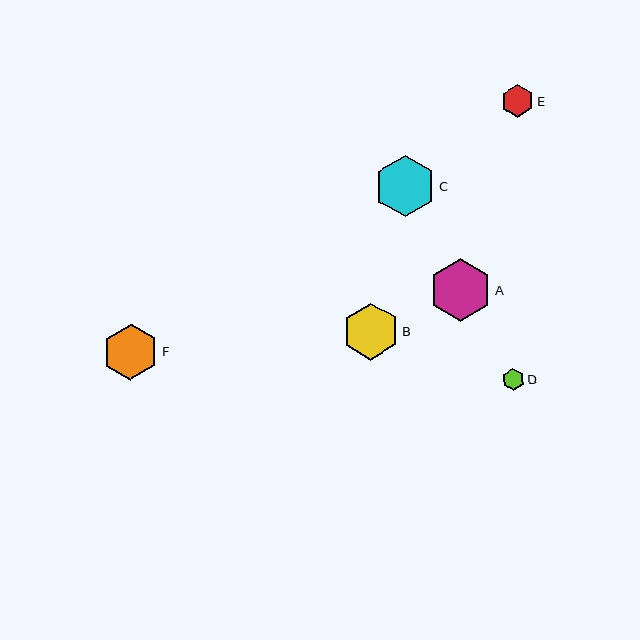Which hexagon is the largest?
Hexagon A is the largest with a size of approximately 63 pixels.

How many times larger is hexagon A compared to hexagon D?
Hexagon A is approximately 2.8 times the size of hexagon D.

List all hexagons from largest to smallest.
From largest to smallest: A, C, B, F, E, D.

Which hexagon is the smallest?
Hexagon D is the smallest with a size of approximately 22 pixels.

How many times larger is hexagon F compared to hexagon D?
Hexagon F is approximately 2.5 times the size of hexagon D.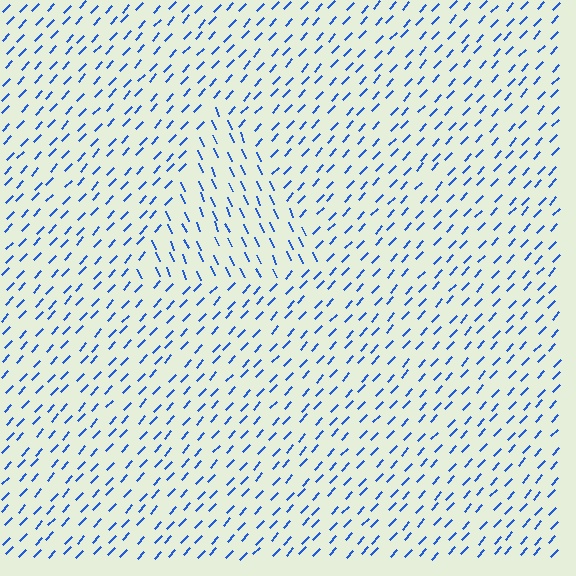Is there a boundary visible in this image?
Yes, there is a texture boundary formed by a change in line orientation.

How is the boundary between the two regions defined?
The boundary is defined purely by a change in line orientation (approximately 66 degrees difference). All lines are the same color and thickness.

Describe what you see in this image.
The image is filled with small blue line segments. A triangle region in the image has lines oriented differently from the surrounding lines, creating a visible texture boundary.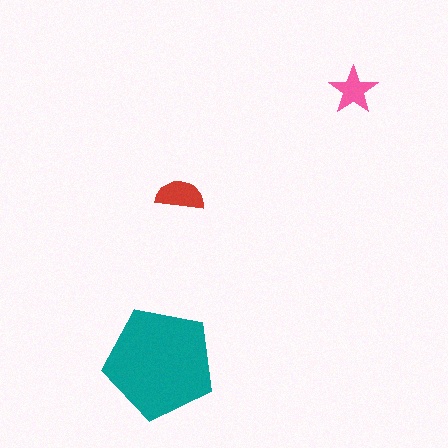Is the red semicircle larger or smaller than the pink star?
Larger.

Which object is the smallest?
The pink star.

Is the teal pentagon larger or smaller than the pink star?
Larger.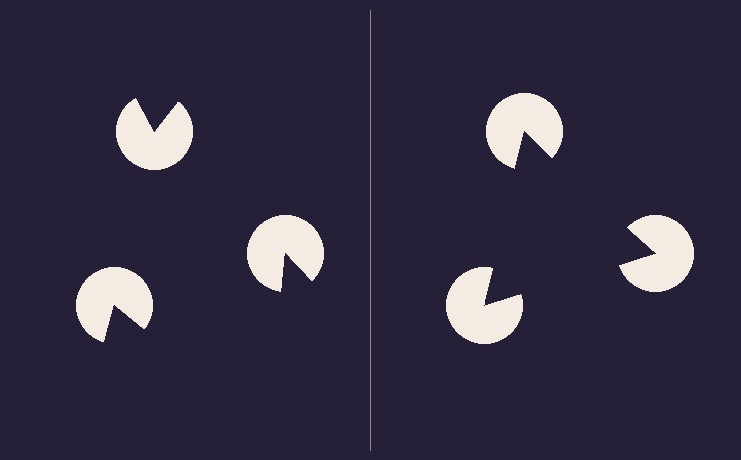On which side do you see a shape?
An illusory triangle appears on the right side. On the left side the wedge cuts are rotated, so no coherent shape forms.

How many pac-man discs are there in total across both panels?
6 — 3 on each side.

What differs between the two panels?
The pac-man discs are positioned identically on both sides; only the wedge orientations differ. On the right they align to a triangle; on the left they are misaligned.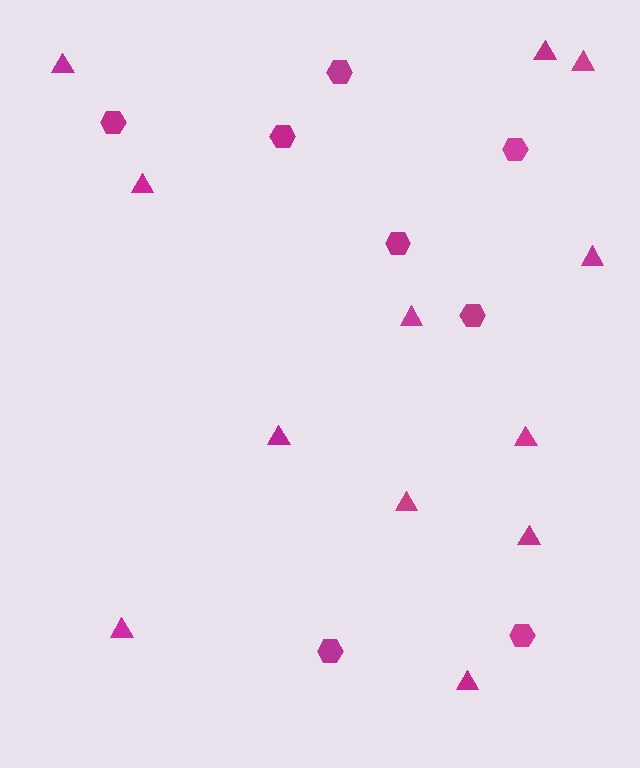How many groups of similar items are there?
There are 2 groups: one group of hexagons (8) and one group of triangles (12).